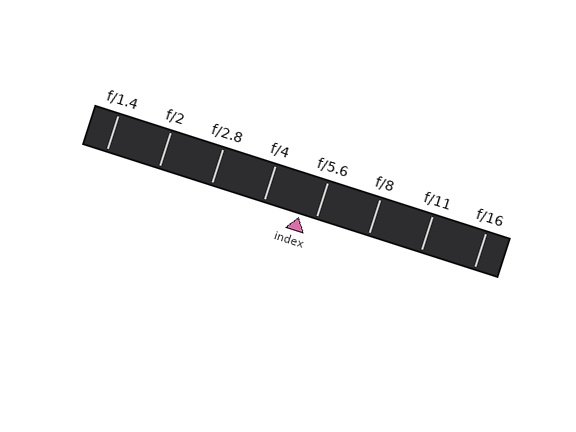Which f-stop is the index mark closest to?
The index mark is closest to f/5.6.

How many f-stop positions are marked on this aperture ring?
There are 8 f-stop positions marked.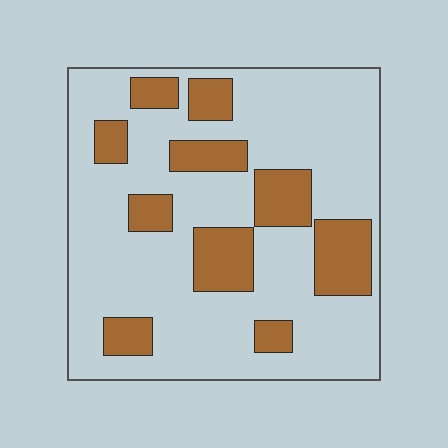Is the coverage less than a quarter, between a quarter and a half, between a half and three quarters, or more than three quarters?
Less than a quarter.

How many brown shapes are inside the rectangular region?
10.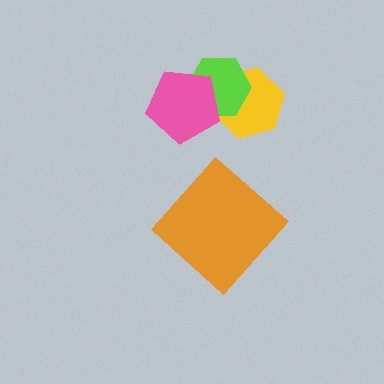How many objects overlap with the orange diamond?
0 objects overlap with the orange diamond.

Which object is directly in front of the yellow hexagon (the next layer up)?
The lime hexagon is directly in front of the yellow hexagon.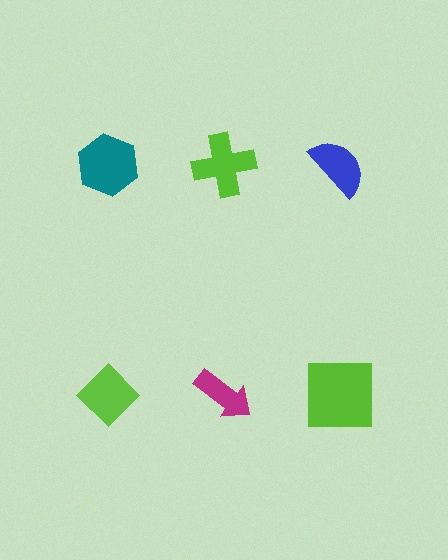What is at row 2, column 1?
A lime diamond.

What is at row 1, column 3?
A blue semicircle.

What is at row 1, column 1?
A teal hexagon.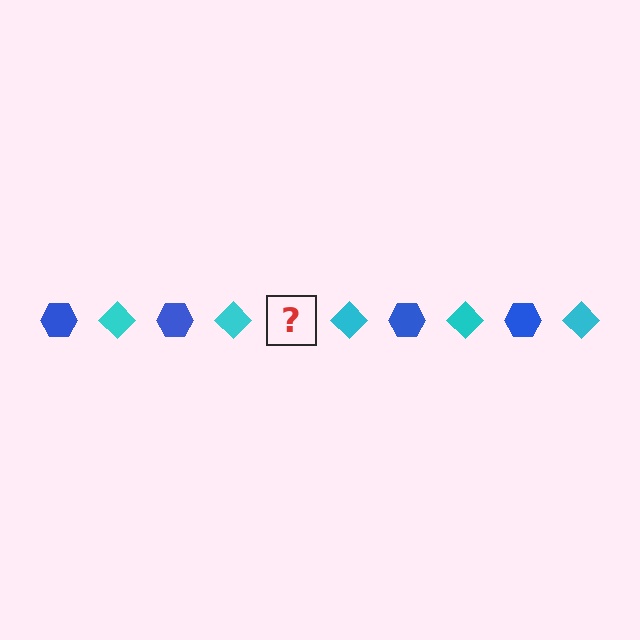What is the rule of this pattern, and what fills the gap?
The rule is that the pattern alternates between blue hexagon and cyan diamond. The gap should be filled with a blue hexagon.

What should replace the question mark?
The question mark should be replaced with a blue hexagon.